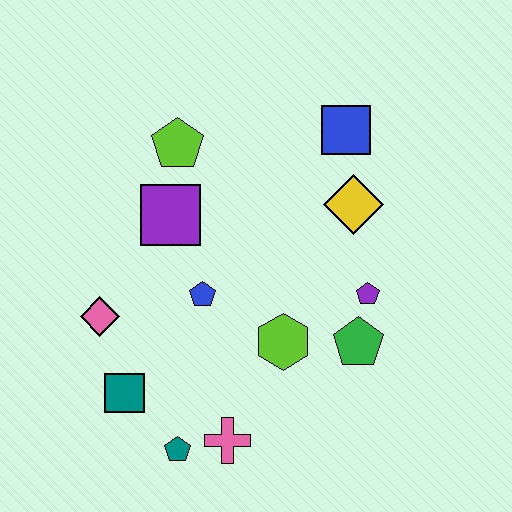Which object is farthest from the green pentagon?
The lime pentagon is farthest from the green pentagon.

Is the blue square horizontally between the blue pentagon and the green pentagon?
Yes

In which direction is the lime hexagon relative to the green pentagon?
The lime hexagon is to the left of the green pentagon.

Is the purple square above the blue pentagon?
Yes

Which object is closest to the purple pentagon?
The green pentagon is closest to the purple pentagon.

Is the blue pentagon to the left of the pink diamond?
No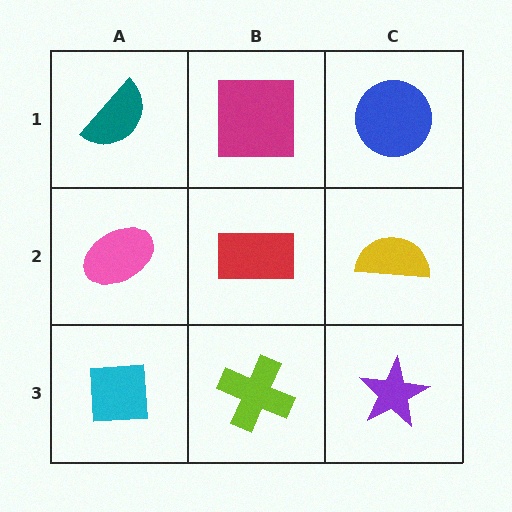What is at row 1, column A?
A teal semicircle.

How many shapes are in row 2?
3 shapes.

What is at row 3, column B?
A lime cross.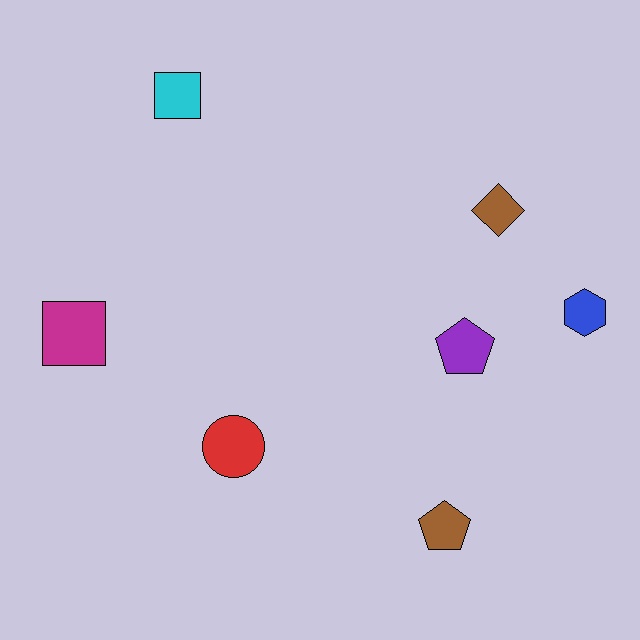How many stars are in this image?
There are no stars.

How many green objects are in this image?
There are no green objects.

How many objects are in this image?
There are 7 objects.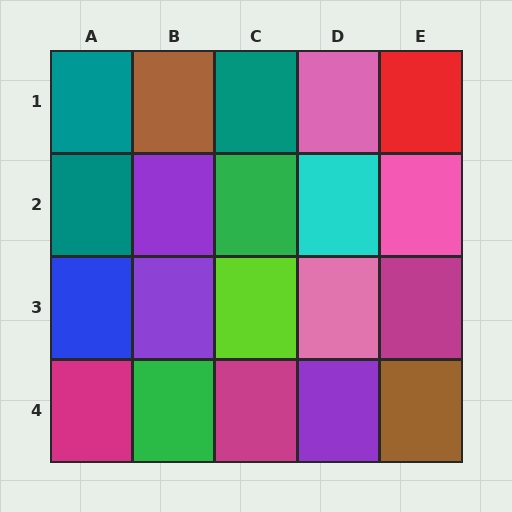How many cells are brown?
2 cells are brown.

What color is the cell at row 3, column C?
Lime.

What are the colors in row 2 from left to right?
Teal, purple, green, cyan, pink.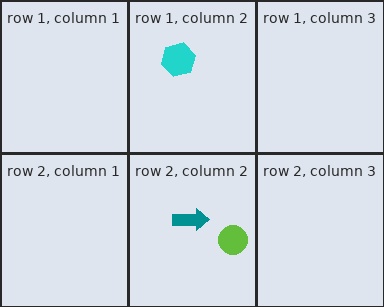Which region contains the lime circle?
The row 2, column 2 region.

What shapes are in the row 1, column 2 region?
The cyan hexagon.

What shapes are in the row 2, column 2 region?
The lime circle, the teal arrow.